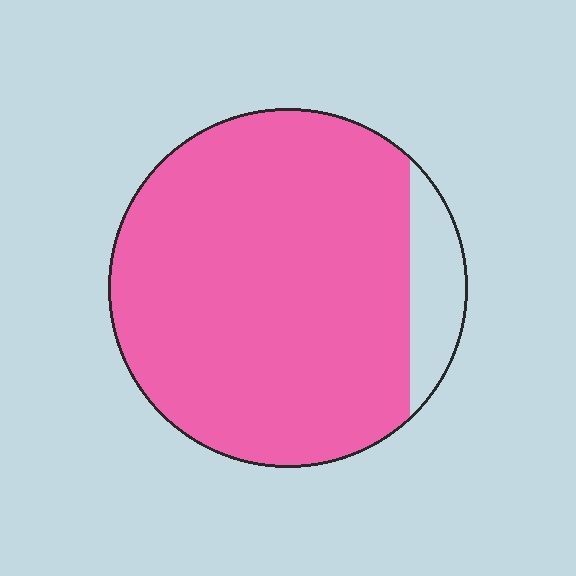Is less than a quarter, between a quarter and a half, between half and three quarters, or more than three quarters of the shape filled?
More than three quarters.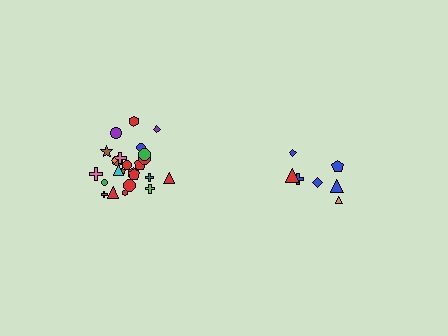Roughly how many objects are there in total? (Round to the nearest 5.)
Roughly 30 objects in total.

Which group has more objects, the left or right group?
The left group.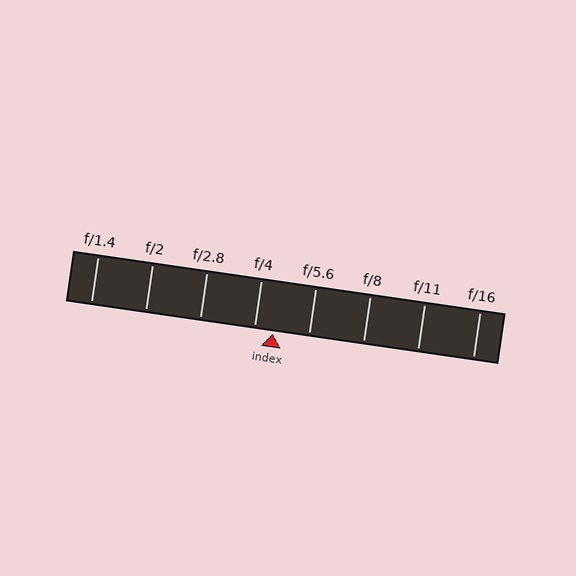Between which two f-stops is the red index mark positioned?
The index mark is between f/4 and f/5.6.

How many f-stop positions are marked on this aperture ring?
There are 8 f-stop positions marked.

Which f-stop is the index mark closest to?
The index mark is closest to f/4.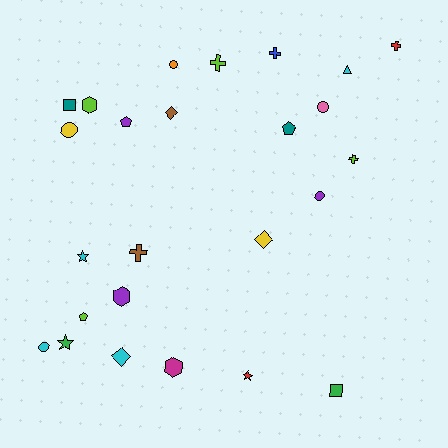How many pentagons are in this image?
There are 3 pentagons.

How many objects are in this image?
There are 25 objects.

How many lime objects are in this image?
There are 4 lime objects.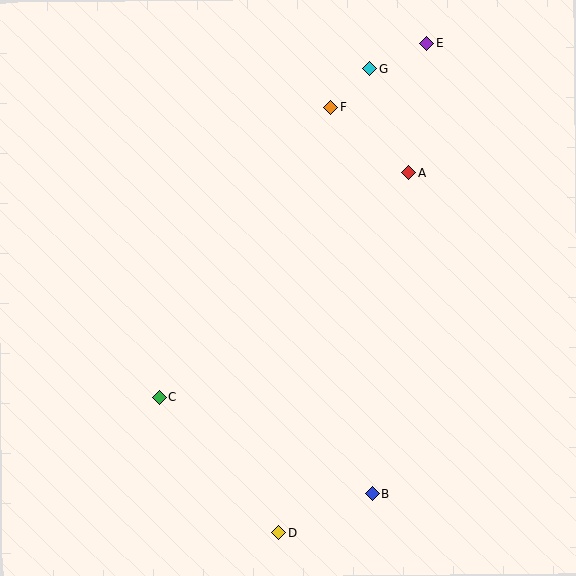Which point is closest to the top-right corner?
Point E is closest to the top-right corner.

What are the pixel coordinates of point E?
Point E is at (426, 43).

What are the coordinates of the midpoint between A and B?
The midpoint between A and B is at (391, 333).